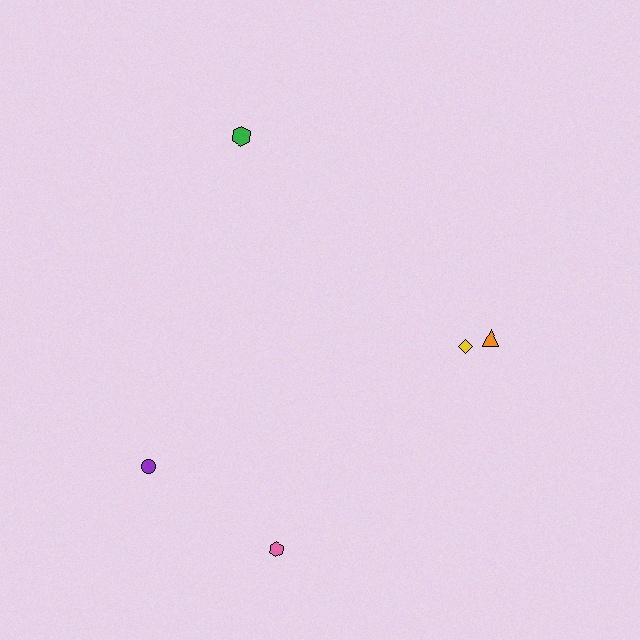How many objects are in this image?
There are 5 objects.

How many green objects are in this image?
There is 1 green object.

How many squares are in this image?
There are no squares.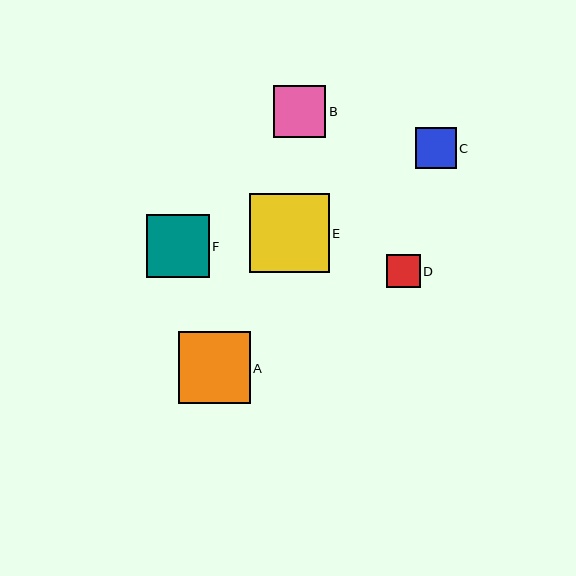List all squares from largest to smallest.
From largest to smallest: E, A, F, B, C, D.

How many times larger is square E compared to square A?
Square E is approximately 1.1 times the size of square A.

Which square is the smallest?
Square D is the smallest with a size of approximately 34 pixels.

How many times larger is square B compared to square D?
Square B is approximately 1.5 times the size of square D.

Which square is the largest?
Square E is the largest with a size of approximately 79 pixels.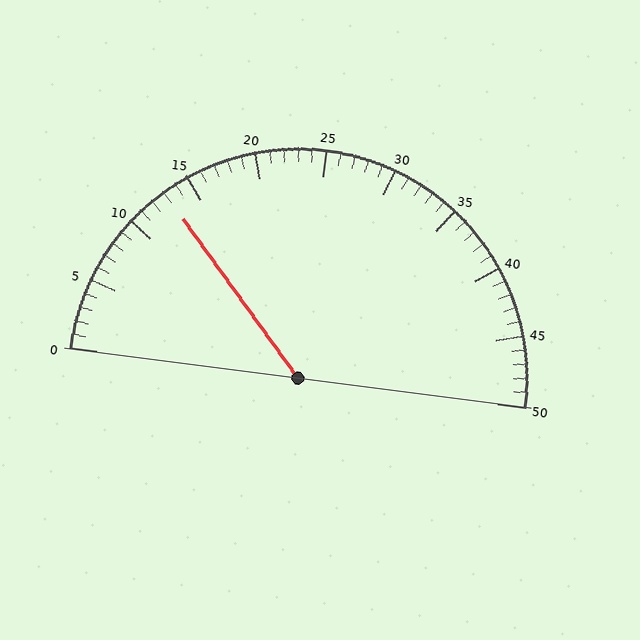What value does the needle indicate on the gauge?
The needle indicates approximately 13.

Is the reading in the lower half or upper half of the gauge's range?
The reading is in the lower half of the range (0 to 50).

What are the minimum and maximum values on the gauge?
The gauge ranges from 0 to 50.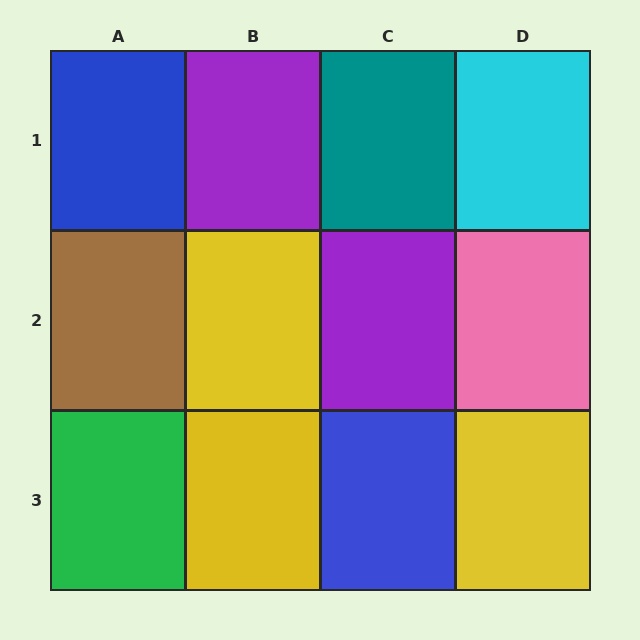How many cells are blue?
2 cells are blue.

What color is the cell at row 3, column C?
Blue.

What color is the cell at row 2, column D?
Pink.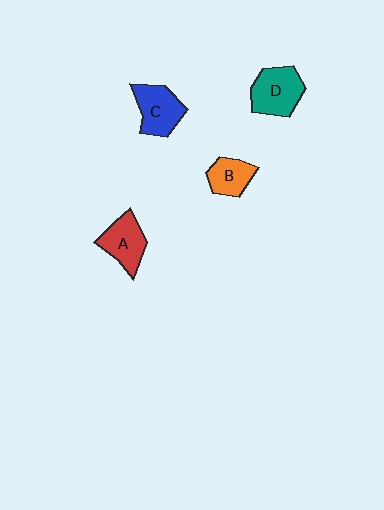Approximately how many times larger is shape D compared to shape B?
Approximately 1.5 times.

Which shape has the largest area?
Shape D (teal).